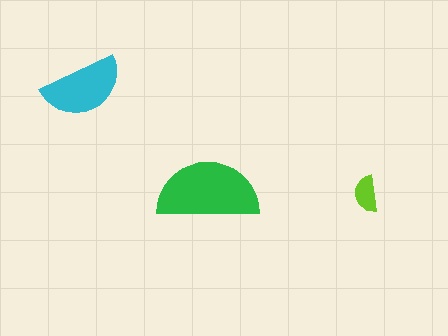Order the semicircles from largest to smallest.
the green one, the cyan one, the lime one.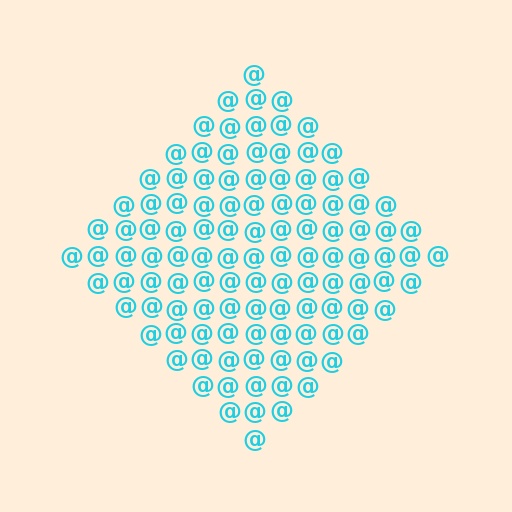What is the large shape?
The large shape is a diamond.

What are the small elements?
The small elements are at signs.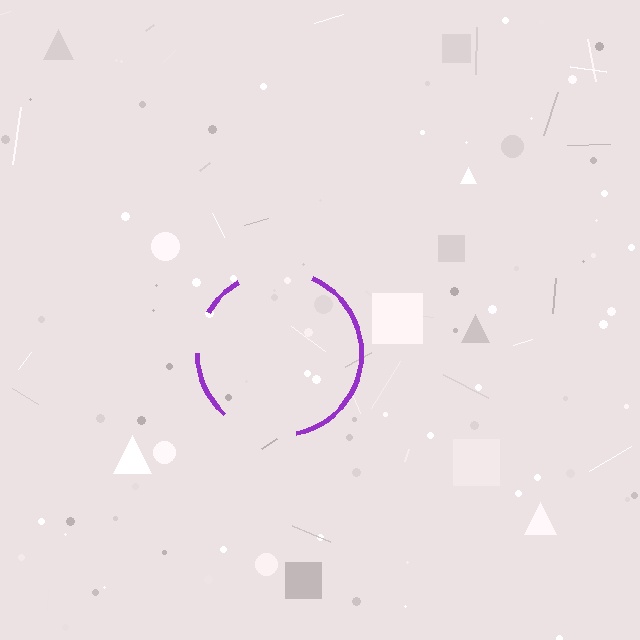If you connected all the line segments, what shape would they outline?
They would outline a circle.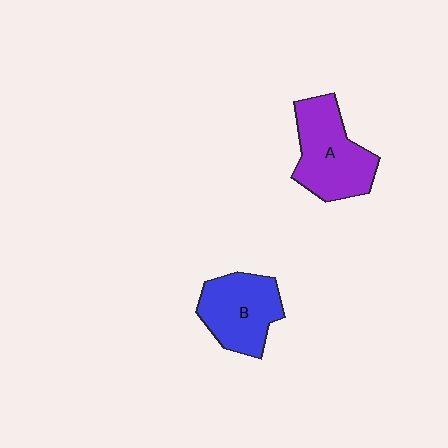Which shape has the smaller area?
Shape B (blue).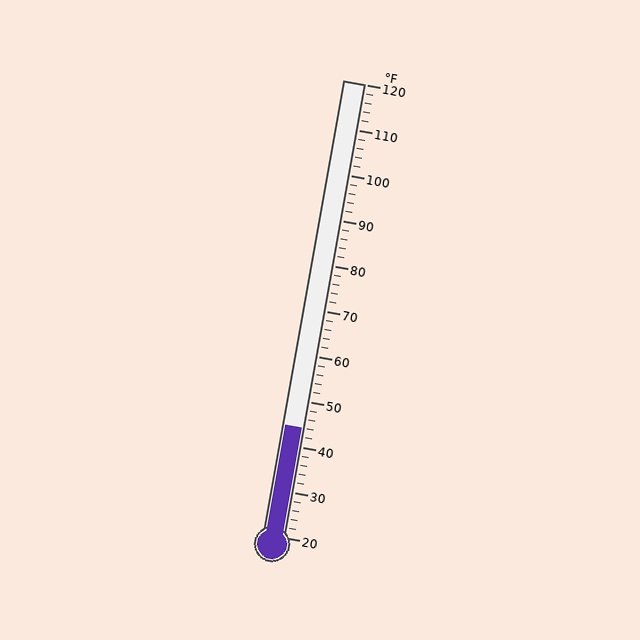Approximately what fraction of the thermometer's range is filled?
The thermometer is filled to approximately 25% of its range.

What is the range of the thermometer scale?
The thermometer scale ranges from 20°F to 120°F.